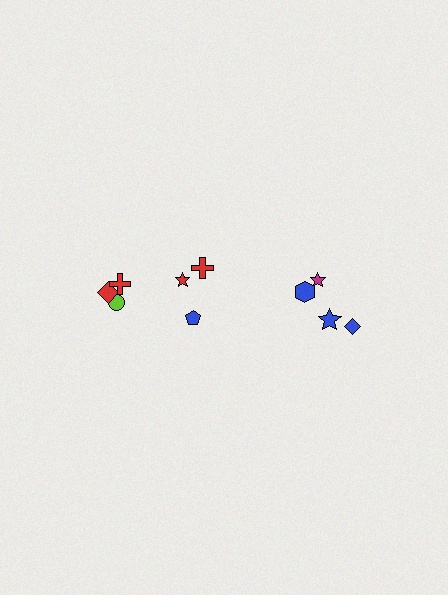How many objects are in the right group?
There are 4 objects.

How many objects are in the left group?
There are 6 objects.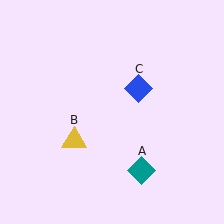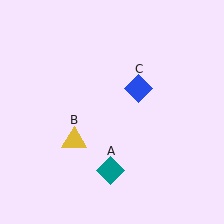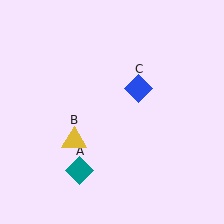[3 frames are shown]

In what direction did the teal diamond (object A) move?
The teal diamond (object A) moved left.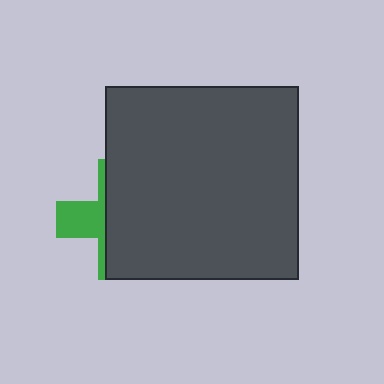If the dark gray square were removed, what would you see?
You would see the complete green cross.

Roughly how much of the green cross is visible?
A small part of it is visible (roughly 33%).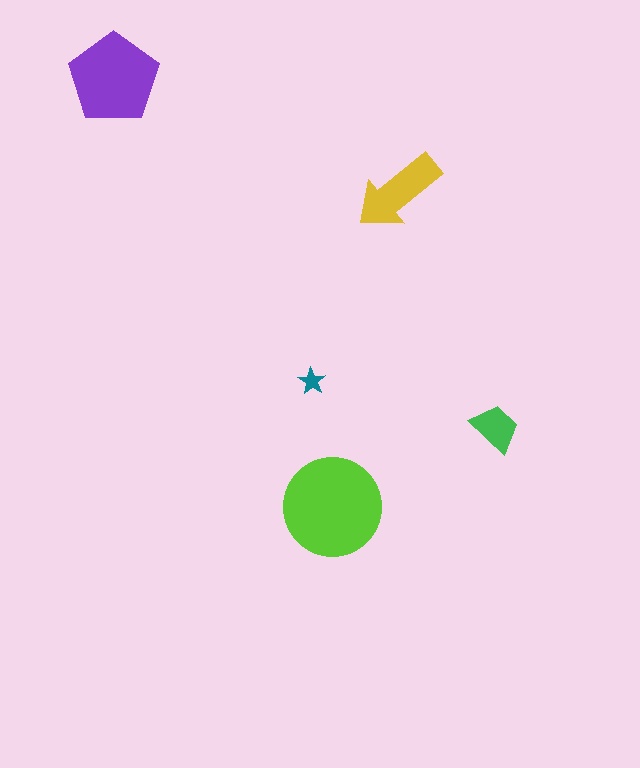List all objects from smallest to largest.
The teal star, the green trapezoid, the yellow arrow, the purple pentagon, the lime circle.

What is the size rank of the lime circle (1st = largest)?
1st.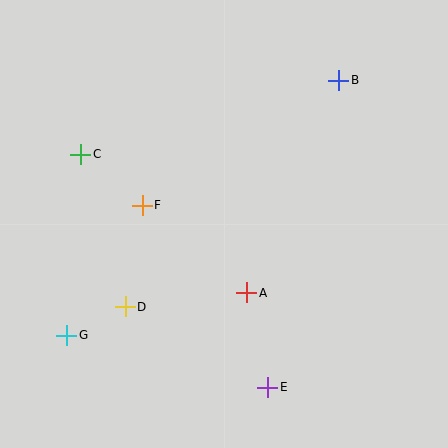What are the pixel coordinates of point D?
Point D is at (125, 307).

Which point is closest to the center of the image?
Point A at (247, 293) is closest to the center.